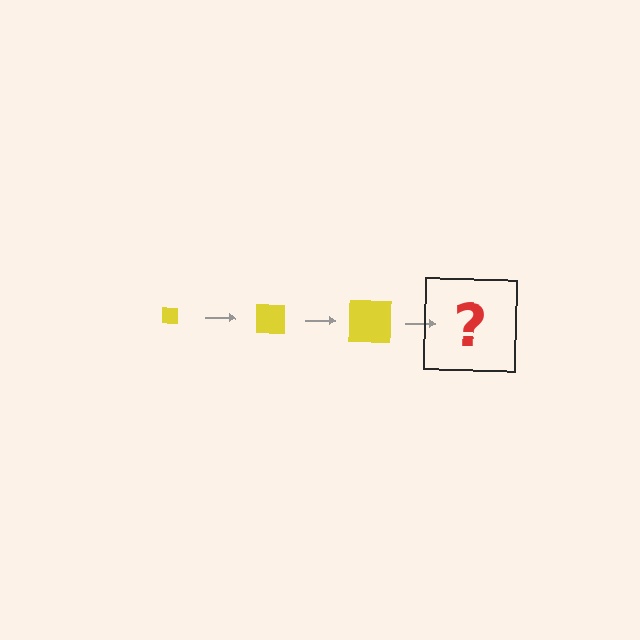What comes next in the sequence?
The next element should be a yellow square, larger than the previous one.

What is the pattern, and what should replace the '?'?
The pattern is that the square gets progressively larger each step. The '?' should be a yellow square, larger than the previous one.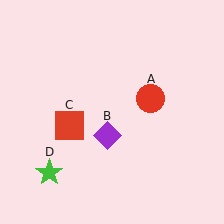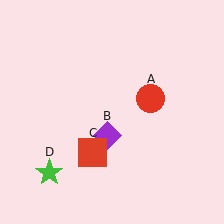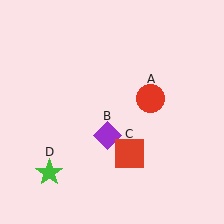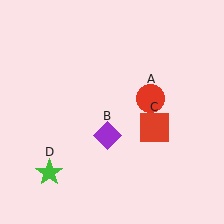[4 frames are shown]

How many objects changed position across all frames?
1 object changed position: red square (object C).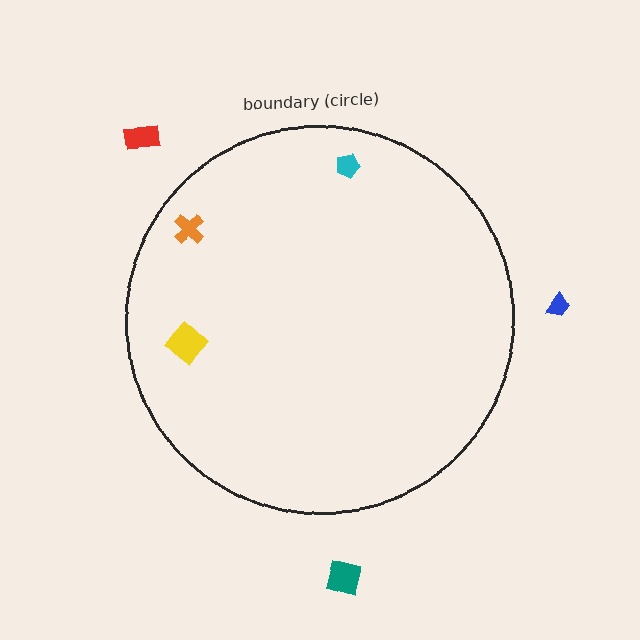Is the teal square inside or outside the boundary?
Outside.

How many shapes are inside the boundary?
3 inside, 3 outside.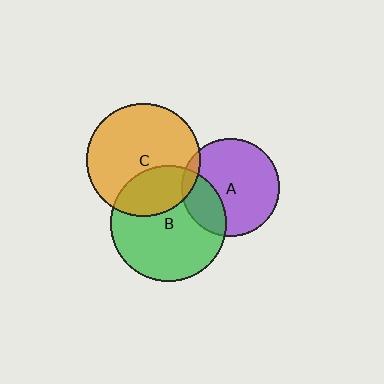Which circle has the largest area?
Circle B (green).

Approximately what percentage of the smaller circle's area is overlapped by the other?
Approximately 30%.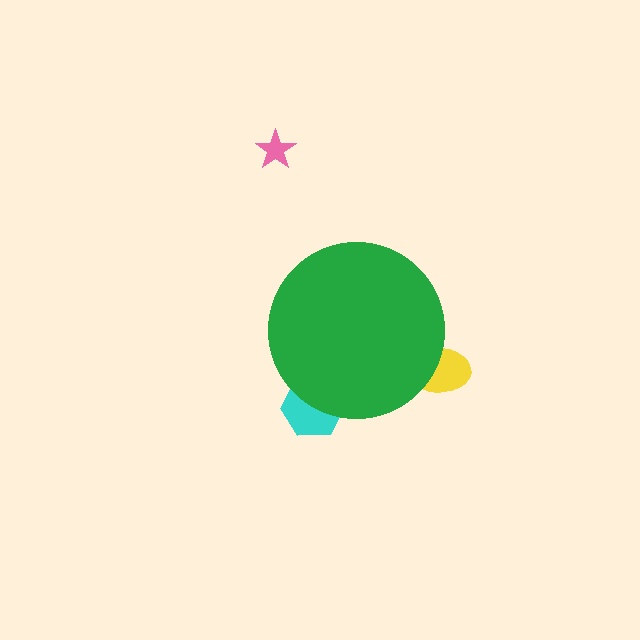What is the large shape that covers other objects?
A green circle.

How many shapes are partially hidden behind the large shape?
2 shapes are partially hidden.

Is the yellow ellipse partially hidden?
Yes, the yellow ellipse is partially hidden behind the green circle.